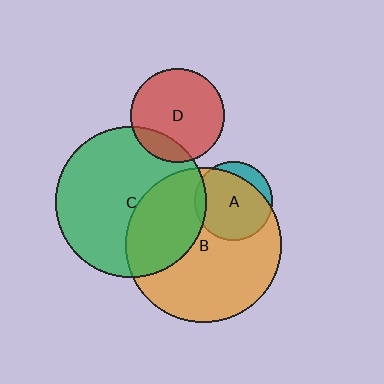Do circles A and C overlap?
Yes.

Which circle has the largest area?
Circle B (orange).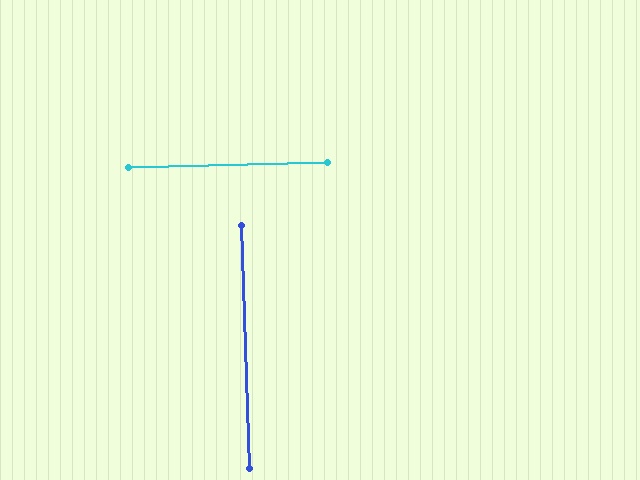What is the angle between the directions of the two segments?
Approximately 89 degrees.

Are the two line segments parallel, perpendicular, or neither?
Perpendicular — they meet at approximately 89°.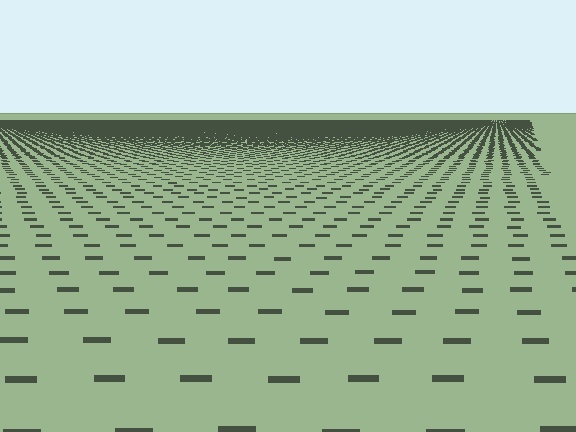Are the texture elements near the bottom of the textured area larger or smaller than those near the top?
Larger. Near the bottom, elements are closer to the viewer and appear at a bigger on-screen size.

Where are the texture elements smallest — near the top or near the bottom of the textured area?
Near the top.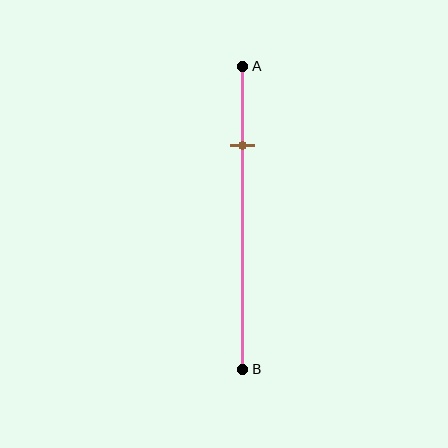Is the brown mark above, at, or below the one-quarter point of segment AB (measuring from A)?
The brown mark is approximately at the one-quarter point of segment AB.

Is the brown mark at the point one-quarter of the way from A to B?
Yes, the mark is approximately at the one-quarter point.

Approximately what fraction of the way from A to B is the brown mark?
The brown mark is approximately 25% of the way from A to B.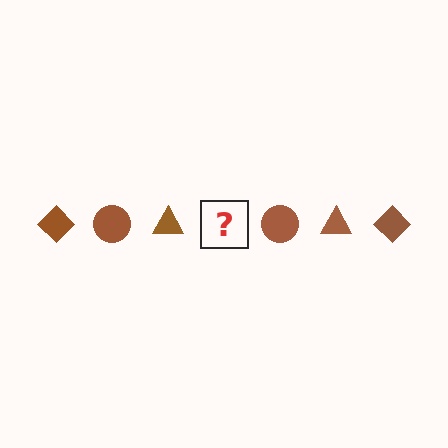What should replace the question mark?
The question mark should be replaced with a brown diamond.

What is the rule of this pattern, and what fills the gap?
The rule is that the pattern cycles through diamond, circle, triangle shapes in brown. The gap should be filled with a brown diamond.